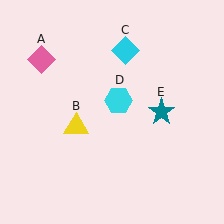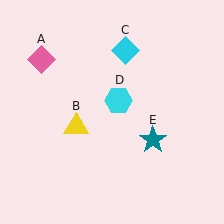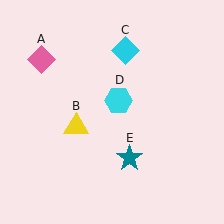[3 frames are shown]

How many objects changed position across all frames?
1 object changed position: teal star (object E).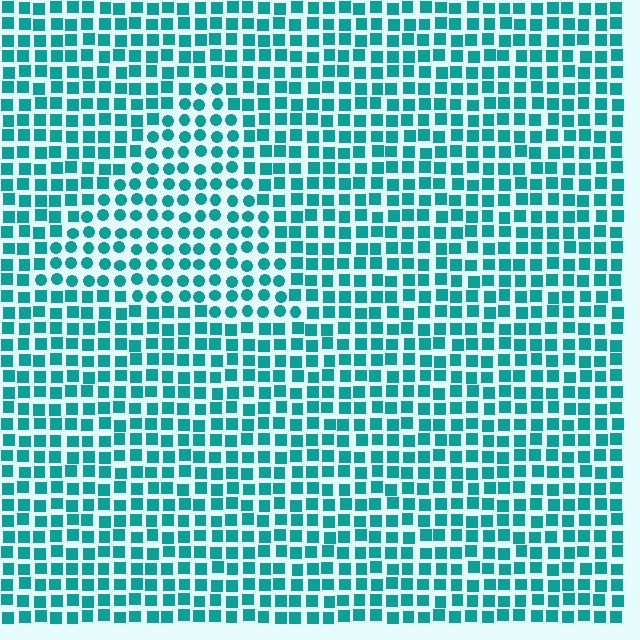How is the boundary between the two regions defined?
The boundary is defined by a change in element shape: circles inside vs. squares outside. All elements share the same color and spacing.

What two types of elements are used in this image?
The image uses circles inside the triangle region and squares outside it.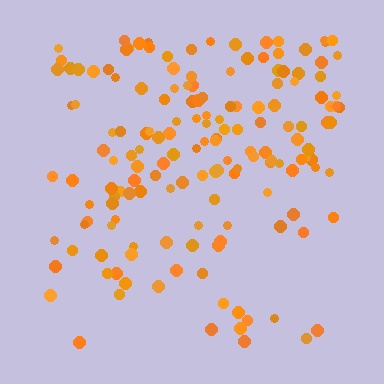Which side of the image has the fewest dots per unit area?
The bottom.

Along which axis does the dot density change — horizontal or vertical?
Vertical.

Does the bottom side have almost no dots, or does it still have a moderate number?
Still a moderate number, just noticeably fewer than the top.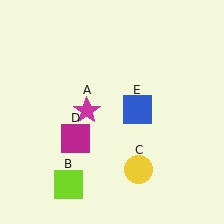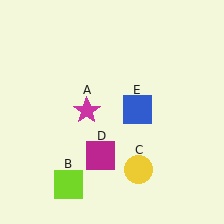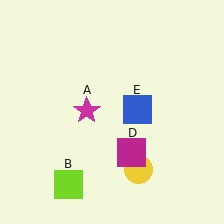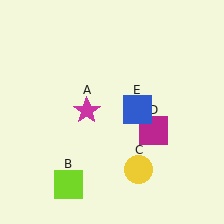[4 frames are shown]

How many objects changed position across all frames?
1 object changed position: magenta square (object D).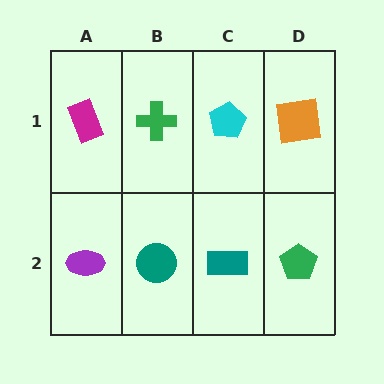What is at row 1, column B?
A green cross.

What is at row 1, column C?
A cyan pentagon.